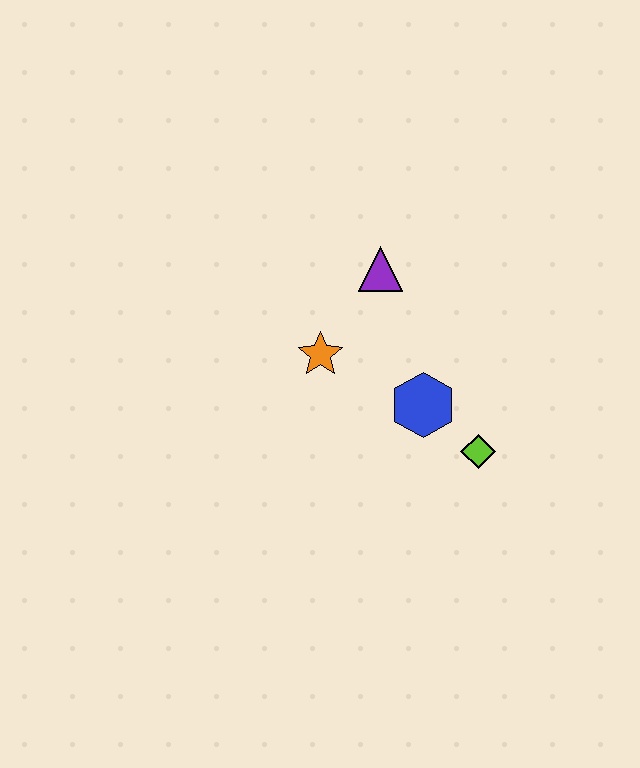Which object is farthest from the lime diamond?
The purple triangle is farthest from the lime diamond.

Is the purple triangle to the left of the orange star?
No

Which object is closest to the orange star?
The purple triangle is closest to the orange star.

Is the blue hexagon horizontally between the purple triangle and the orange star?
No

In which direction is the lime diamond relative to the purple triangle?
The lime diamond is below the purple triangle.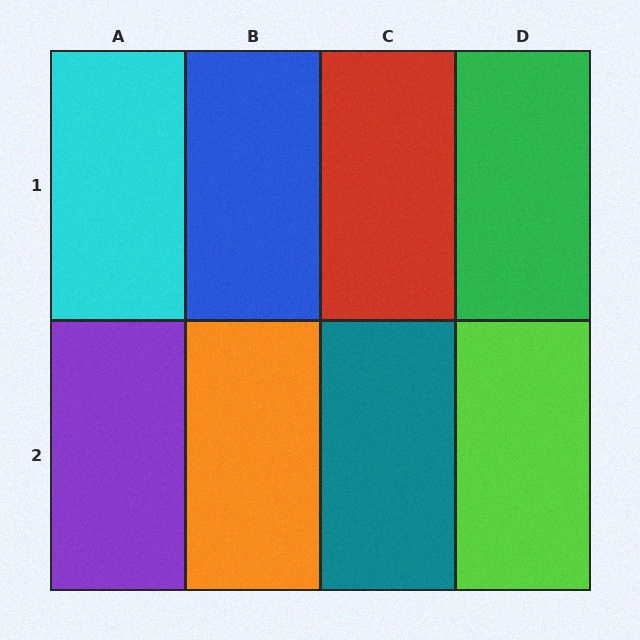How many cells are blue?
1 cell is blue.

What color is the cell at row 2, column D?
Lime.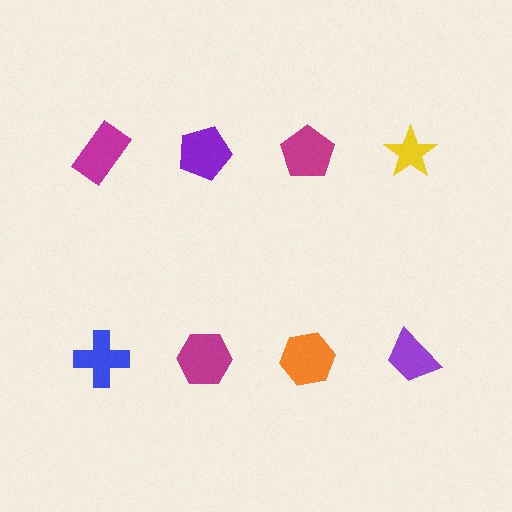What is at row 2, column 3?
An orange hexagon.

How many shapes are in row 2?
4 shapes.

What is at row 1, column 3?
A magenta pentagon.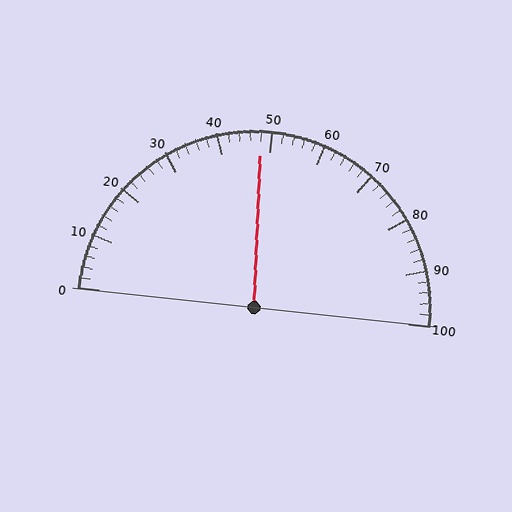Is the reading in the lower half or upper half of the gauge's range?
The reading is in the lower half of the range (0 to 100).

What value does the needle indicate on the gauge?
The needle indicates approximately 48.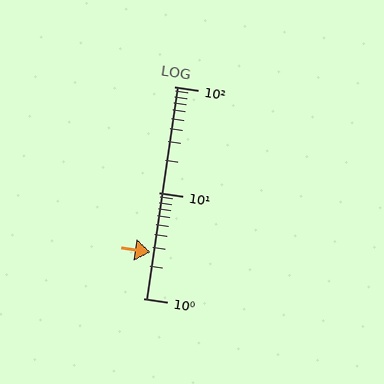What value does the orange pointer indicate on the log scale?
The pointer indicates approximately 2.7.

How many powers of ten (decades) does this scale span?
The scale spans 2 decades, from 1 to 100.